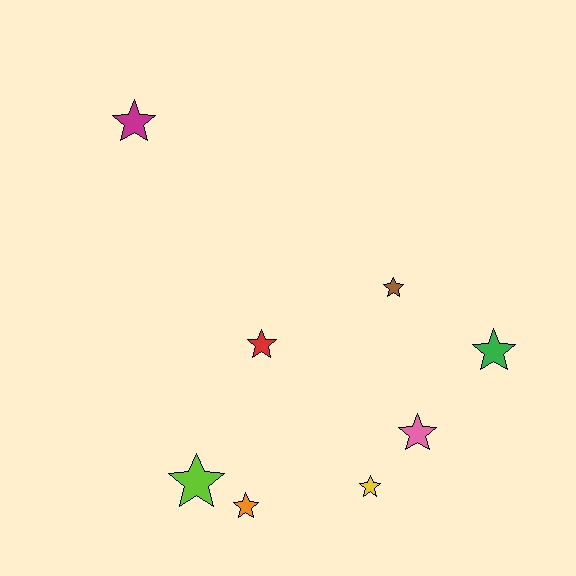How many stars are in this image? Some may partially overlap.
There are 8 stars.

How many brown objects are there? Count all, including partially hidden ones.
There is 1 brown object.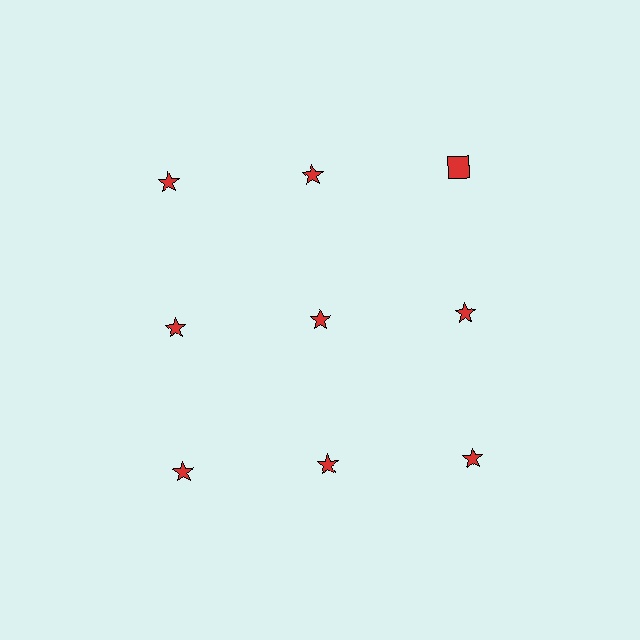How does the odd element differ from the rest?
It has a different shape: square instead of star.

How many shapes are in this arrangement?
There are 9 shapes arranged in a grid pattern.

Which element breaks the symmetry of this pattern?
The red square in the top row, center column breaks the symmetry. All other shapes are red stars.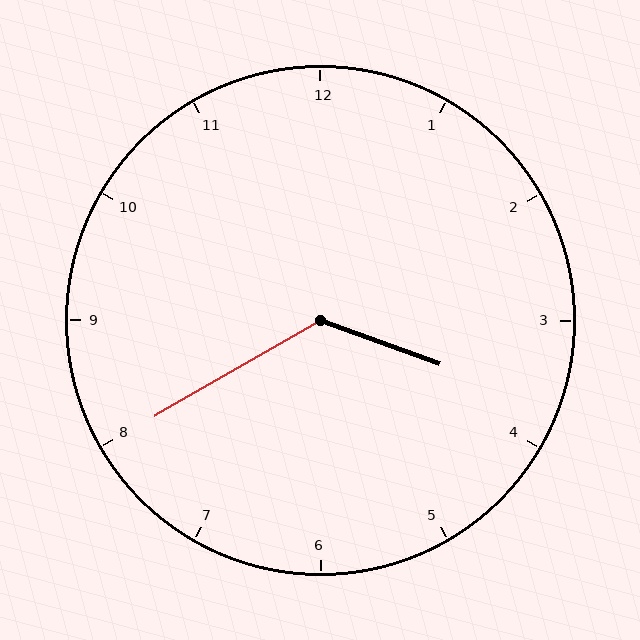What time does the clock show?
3:40.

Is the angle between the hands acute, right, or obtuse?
It is obtuse.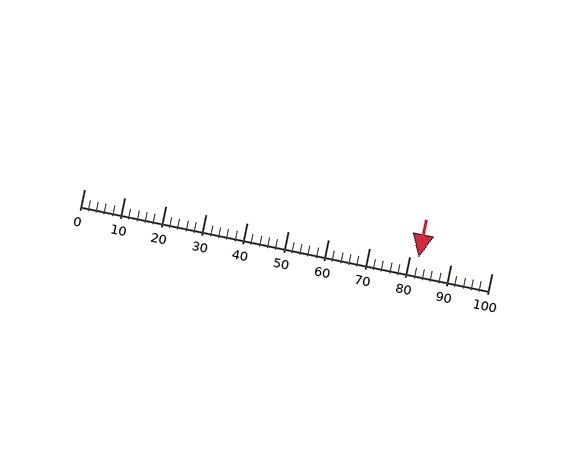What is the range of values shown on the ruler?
The ruler shows values from 0 to 100.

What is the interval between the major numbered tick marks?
The major tick marks are spaced 10 units apart.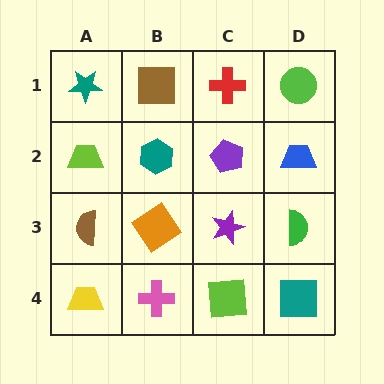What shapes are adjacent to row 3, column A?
A lime trapezoid (row 2, column A), a yellow trapezoid (row 4, column A), an orange diamond (row 3, column B).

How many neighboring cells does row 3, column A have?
3.